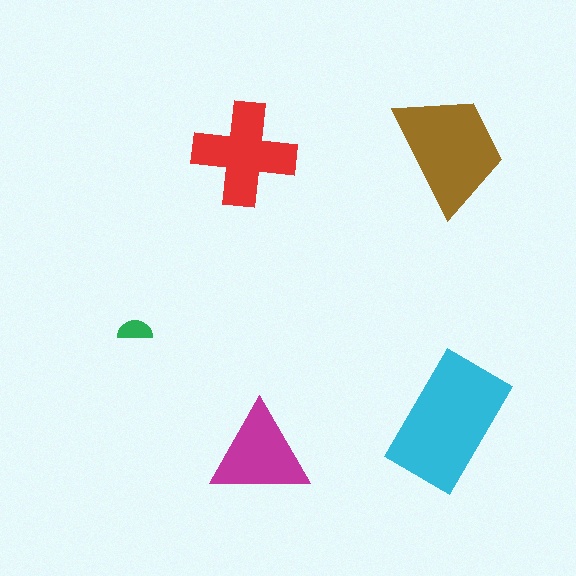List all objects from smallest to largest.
The green semicircle, the magenta triangle, the red cross, the brown trapezoid, the cyan rectangle.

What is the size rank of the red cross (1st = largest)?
3rd.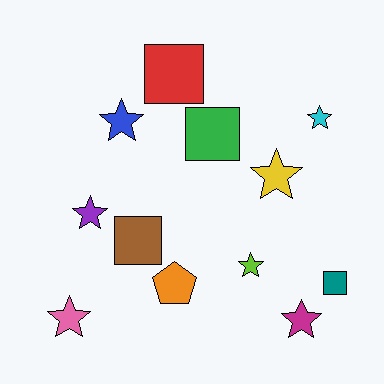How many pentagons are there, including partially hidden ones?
There is 1 pentagon.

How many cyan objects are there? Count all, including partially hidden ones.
There is 1 cyan object.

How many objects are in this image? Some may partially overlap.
There are 12 objects.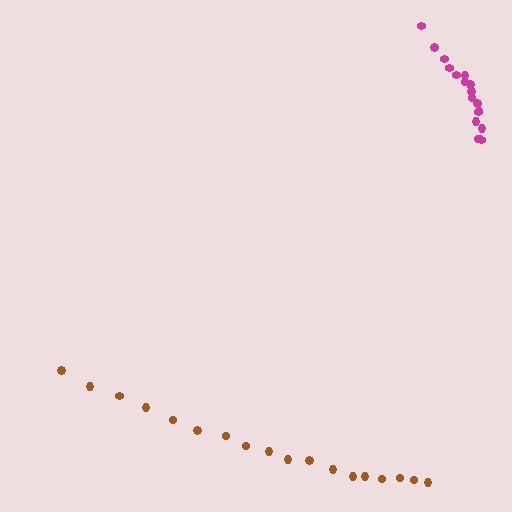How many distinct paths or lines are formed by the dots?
There are 2 distinct paths.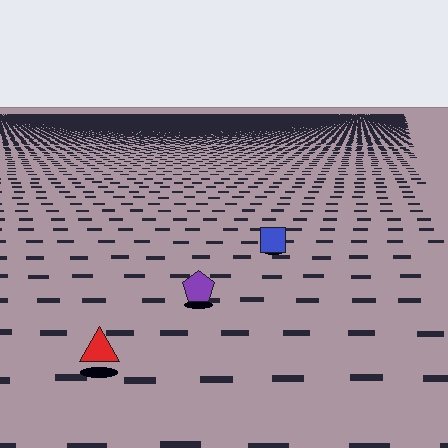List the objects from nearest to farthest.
From nearest to farthest: the red triangle, the purple pentagon, the blue square.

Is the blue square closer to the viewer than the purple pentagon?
No. The purple pentagon is closer — you can tell from the texture gradient: the ground texture is coarser near it.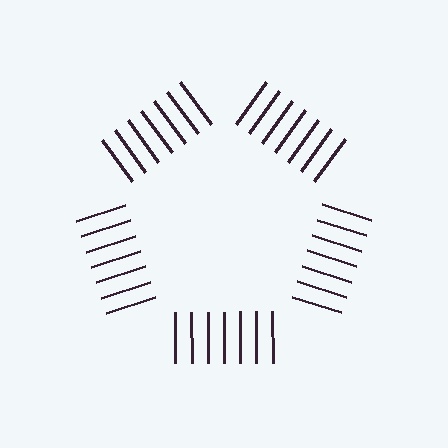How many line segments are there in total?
35 — 7 along each of the 5 edges.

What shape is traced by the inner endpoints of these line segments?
An illusory pentagon — the line segments terminate on its edges but no continuous stroke is drawn.